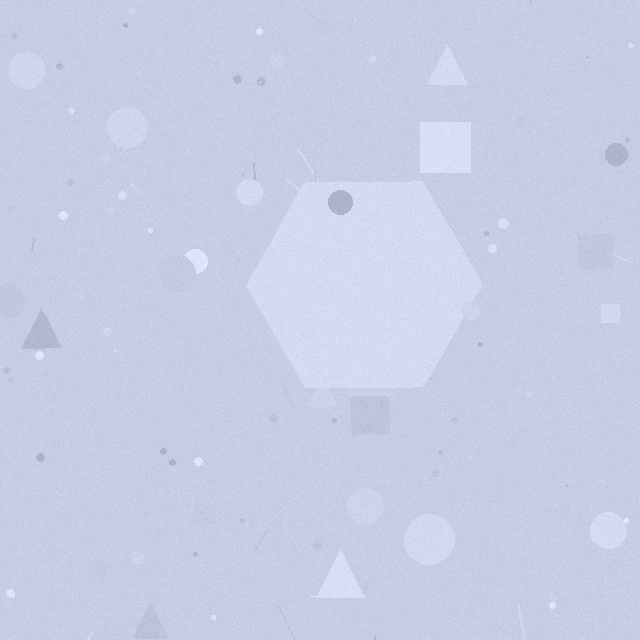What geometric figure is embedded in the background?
A hexagon is embedded in the background.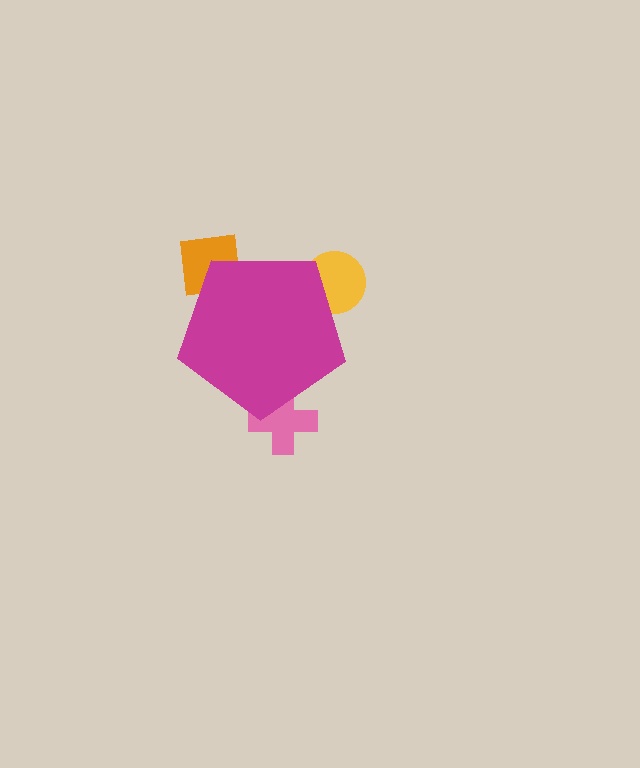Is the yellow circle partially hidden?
Yes, the yellow circle is partially hidden behind the magenta pentagon.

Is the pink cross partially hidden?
Yes, the pink cross is partially hidden behind the magenta pentagon.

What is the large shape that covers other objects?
A magenta pentagon.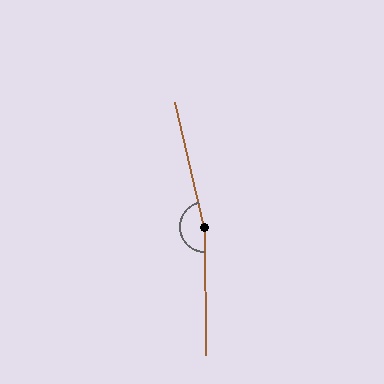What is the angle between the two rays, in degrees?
Approximately 167 degrees.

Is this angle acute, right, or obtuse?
It is obtuse.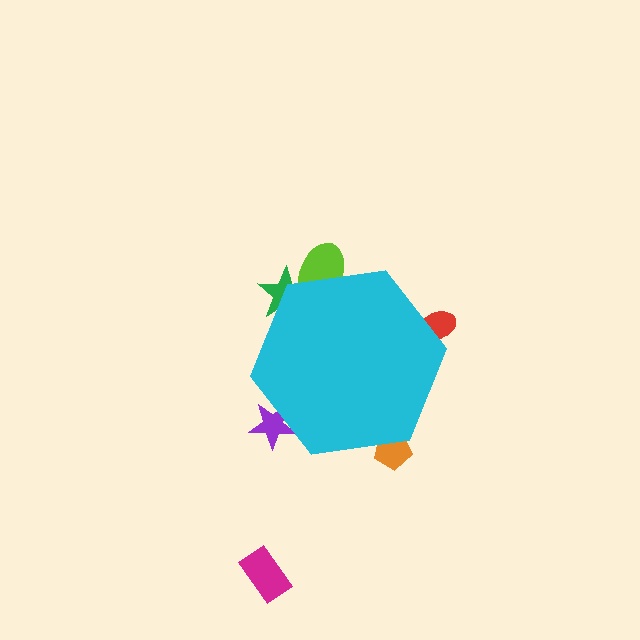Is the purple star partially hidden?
Yes, the purple star is partially hidden behind the cyan hexagon.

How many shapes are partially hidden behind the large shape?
5 shapes are partially hidden.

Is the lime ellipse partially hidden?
Yes, the lime ellipse is partially hidden behind the cyan hexagon.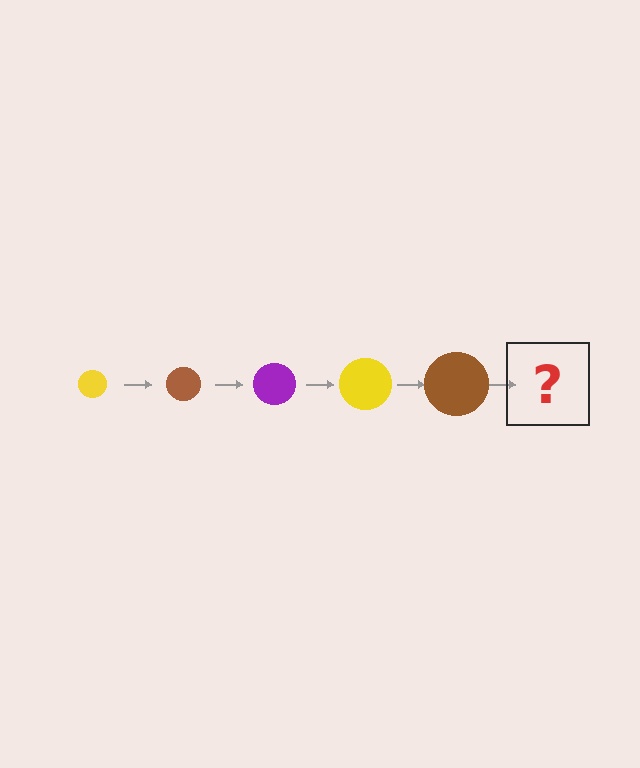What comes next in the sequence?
The next element should be a purple circle, larger than the previous one.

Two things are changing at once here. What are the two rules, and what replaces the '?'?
The two rules are that the circle grows larger each step and the color cycles through yellow, brown, and purple. The '?' should be a purple circle, larger than the previous one.